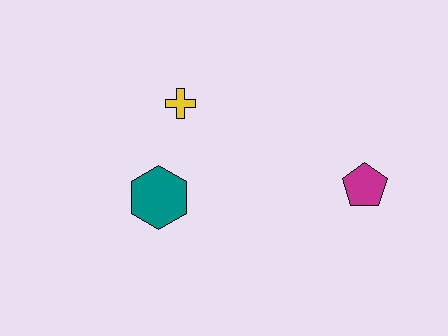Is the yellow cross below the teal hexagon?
No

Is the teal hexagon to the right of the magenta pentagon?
No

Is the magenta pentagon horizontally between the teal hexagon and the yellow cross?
No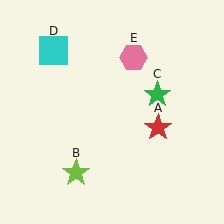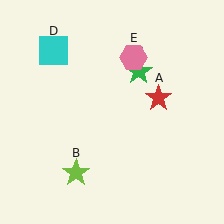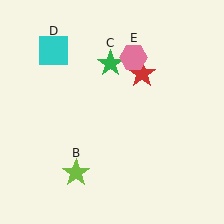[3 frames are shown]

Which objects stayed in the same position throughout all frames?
Lime star (object B) and cyan square (object D) and pink hexagon (object E) remained stationary.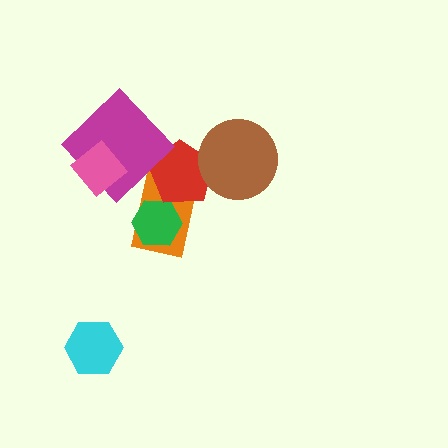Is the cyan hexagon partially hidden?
No, no other shape covers it.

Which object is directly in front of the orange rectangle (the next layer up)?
The green hexagon is directly in front of the orange rectangle.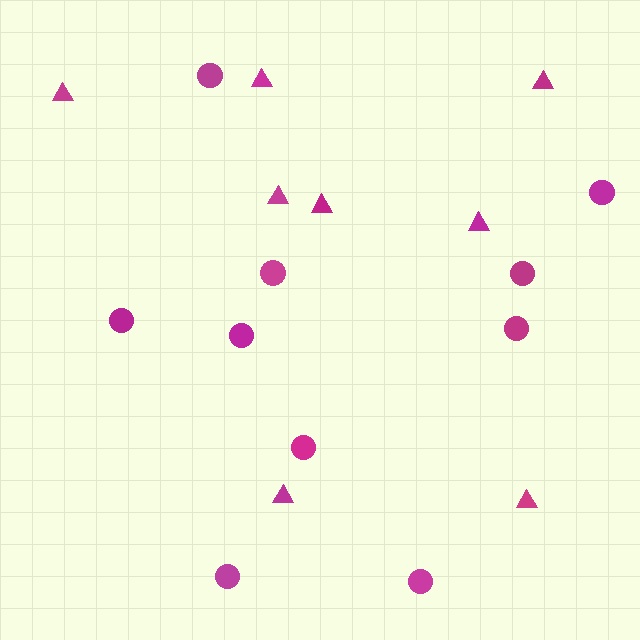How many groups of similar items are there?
There are 2 groups: one group of circles (10) and one group of triangles (8).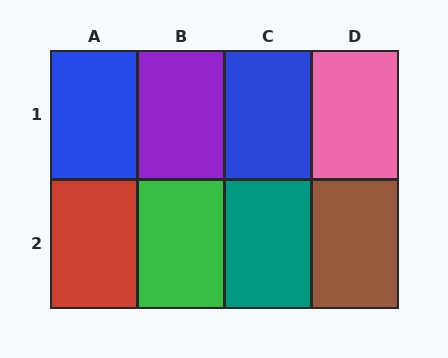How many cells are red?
1 cell is red.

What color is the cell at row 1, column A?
Blue.